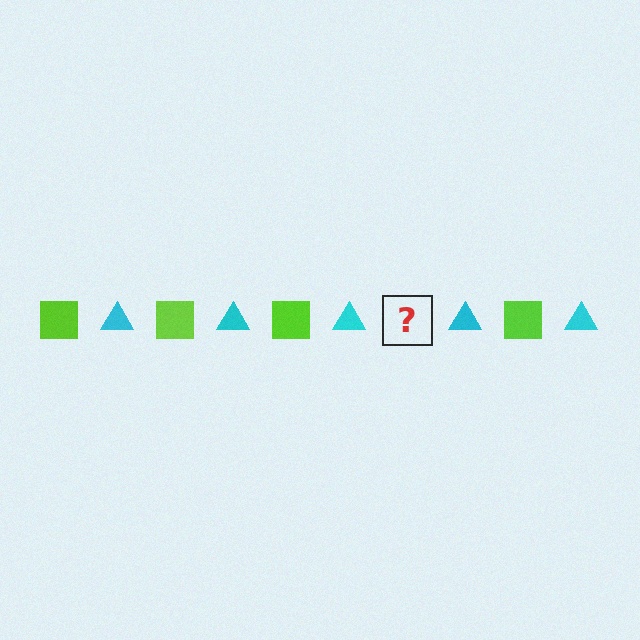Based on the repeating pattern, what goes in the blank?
The blank should be a lime square.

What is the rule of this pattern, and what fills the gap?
The rule is that the pattern alternates between lime square and cyan triangle. The gap should be filled with a lime square.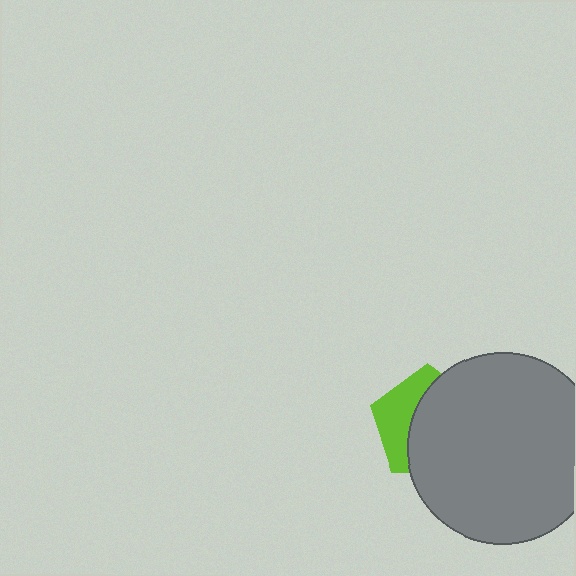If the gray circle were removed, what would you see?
You would see the complete lime pentagon.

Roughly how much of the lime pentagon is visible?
A small part of it is visible (roughly 36%).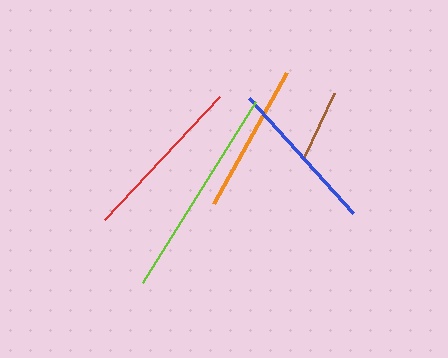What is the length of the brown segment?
The brown segment is approximately 71 pixels long.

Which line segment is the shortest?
The brown line is the shortest at approximately 71 pixels.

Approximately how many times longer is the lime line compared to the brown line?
The lime line is approximately 3.0 times the length of the brown line.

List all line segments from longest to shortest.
From longest to shortest: lime, red, blue, orange, brown.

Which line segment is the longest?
The lime line is the longest at approximately 214 pixels.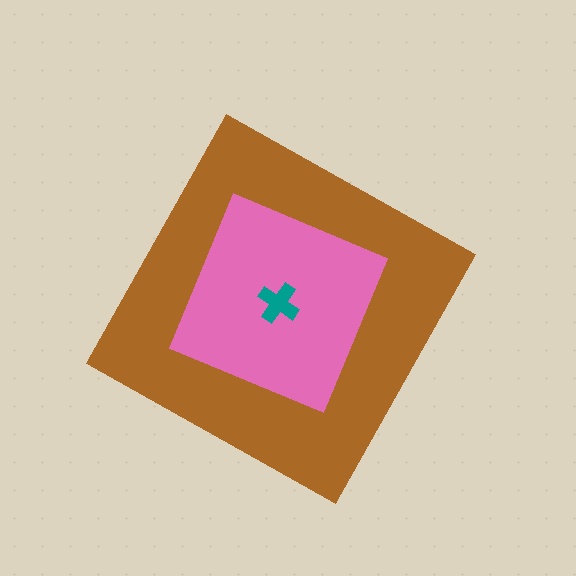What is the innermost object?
The teal cross.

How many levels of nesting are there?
3.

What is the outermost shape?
The brown diamond.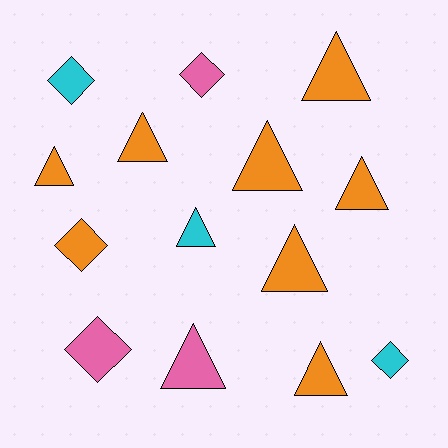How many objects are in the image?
There are 14 objects.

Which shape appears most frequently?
Triangle, with 9 objects.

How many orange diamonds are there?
There is 1 orange diamond.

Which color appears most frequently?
Orange, with 8 objects.